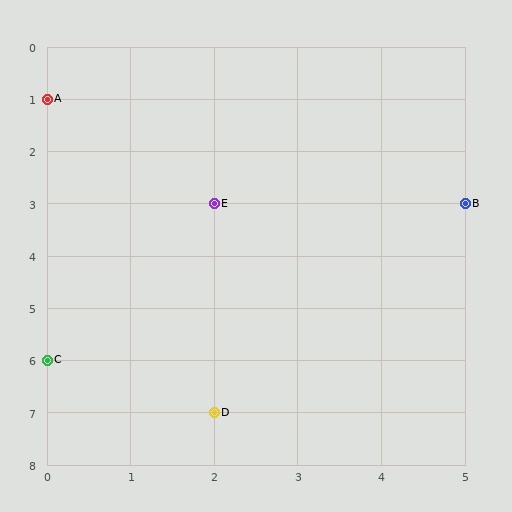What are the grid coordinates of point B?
Point B is at grid coordinates (5, 3).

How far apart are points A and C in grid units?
Points A and C are 5 rows apart.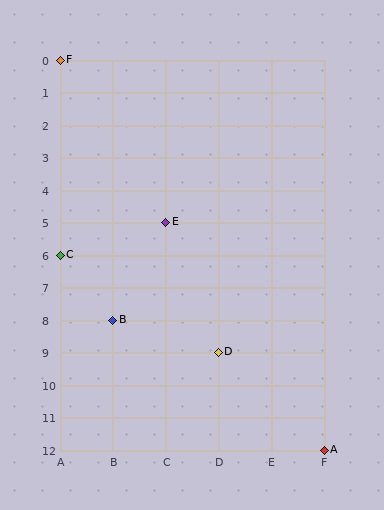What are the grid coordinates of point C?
Point C is at grid coordinates (A, 6).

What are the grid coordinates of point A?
Point A is at grid coordinates (F, 12).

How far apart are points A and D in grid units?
Points A and D are 2 columns and 3 rows apart (about 3.6 grid units diagonally).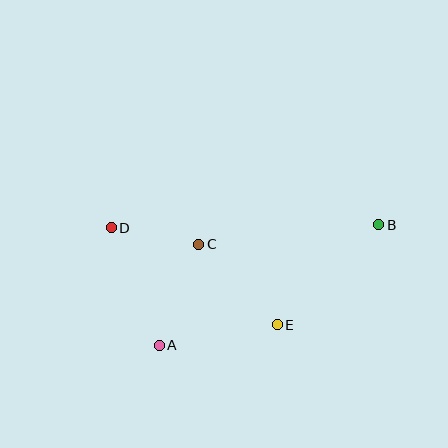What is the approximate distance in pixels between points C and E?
The distance between C and E is approximately 113 pixels.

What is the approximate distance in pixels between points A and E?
The distance between A and E is approximately 120 pixels.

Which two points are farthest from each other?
Points B and D are farthest from each other.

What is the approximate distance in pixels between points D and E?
The distance between D and E is approximately 192 pixels.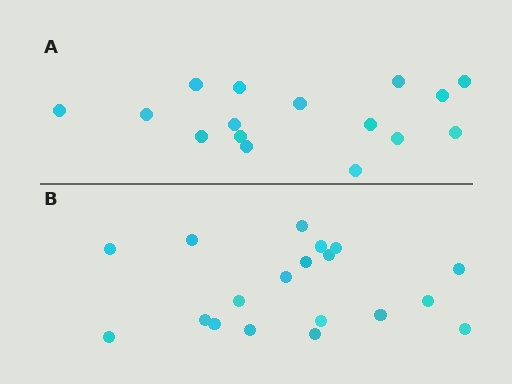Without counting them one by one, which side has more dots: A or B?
Region B (the bottom region) has more dots.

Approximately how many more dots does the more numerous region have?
Region B has just a few more — roughly 2 or 3 more dots than region A.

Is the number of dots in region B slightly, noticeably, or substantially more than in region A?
Region B has only slightly more — the two regions are fairly close. The ratio is roughly 1.2 to 1.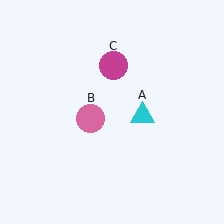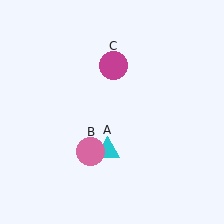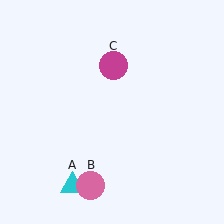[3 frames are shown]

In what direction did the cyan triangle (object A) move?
The cyan triangle (object A) moved down and to the left.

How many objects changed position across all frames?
2 objects changed position: cyan triangle (object A), pink circle (object B).